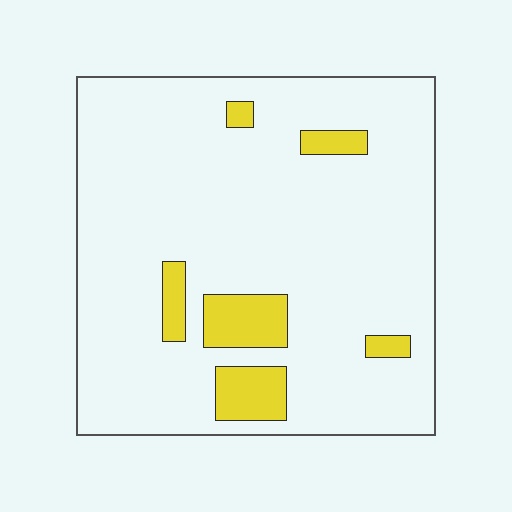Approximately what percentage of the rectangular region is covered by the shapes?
Approximately 10%.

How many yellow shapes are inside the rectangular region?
6.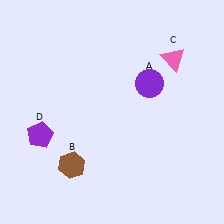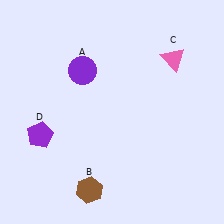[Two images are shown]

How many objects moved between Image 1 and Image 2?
2 objects moved between the two images.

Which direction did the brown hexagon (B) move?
The brown hexagon (B) moved down.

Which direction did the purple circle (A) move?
The purple circle (A) moved left.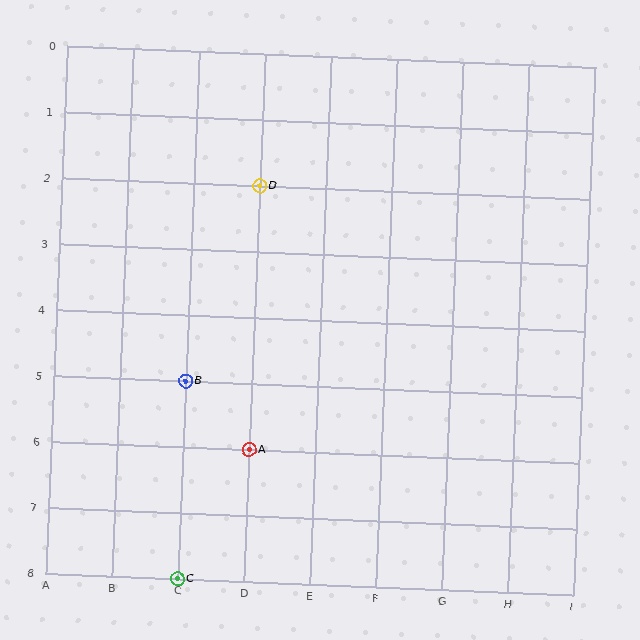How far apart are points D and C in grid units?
Points D and C are 1 column and 6 rows apart (about 6.1 grid units diagonally).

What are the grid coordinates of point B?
Point B is at grid coordinates (C, 5).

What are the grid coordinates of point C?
Point C is at grid coordinates (C, 8).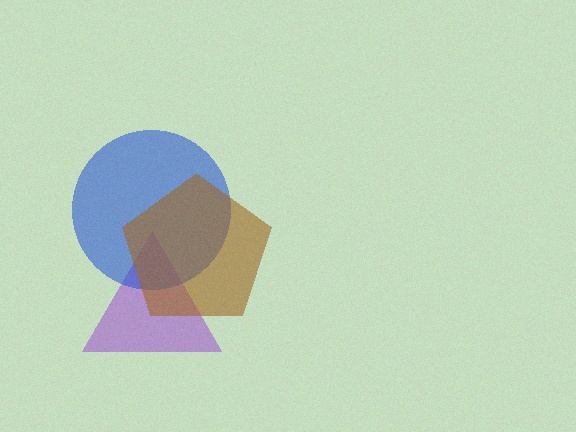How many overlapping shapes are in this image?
There are 3 overlapping shapes in the image.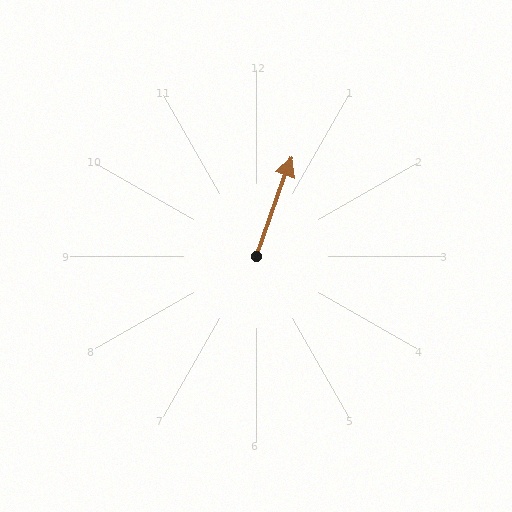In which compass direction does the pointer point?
North.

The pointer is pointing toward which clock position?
Roughly 1 o'clock.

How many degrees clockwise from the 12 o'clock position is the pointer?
Approximately 20 degrees.